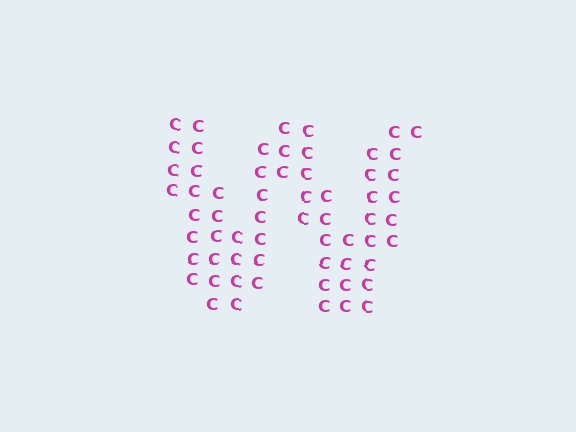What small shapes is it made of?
It is made of small letter C's.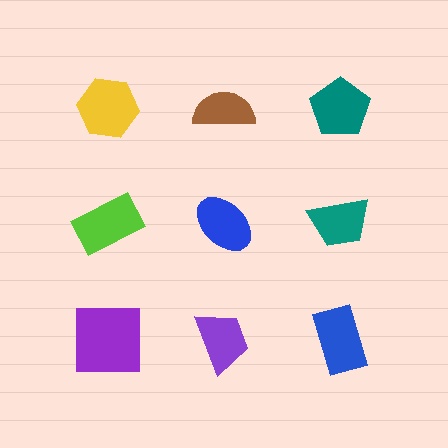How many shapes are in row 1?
3 shapes.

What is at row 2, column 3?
A teal trapezoid.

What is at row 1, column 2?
A brown semicircle.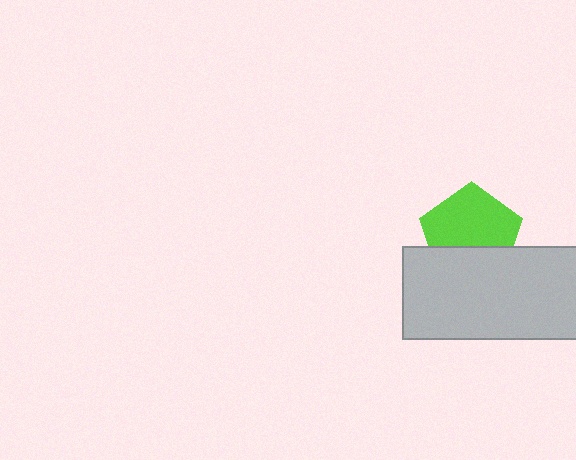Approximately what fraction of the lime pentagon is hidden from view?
Roughly 36% of the lime pentagon is hidden behind the light gray rectangle.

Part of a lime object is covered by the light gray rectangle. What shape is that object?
It is a pentagon.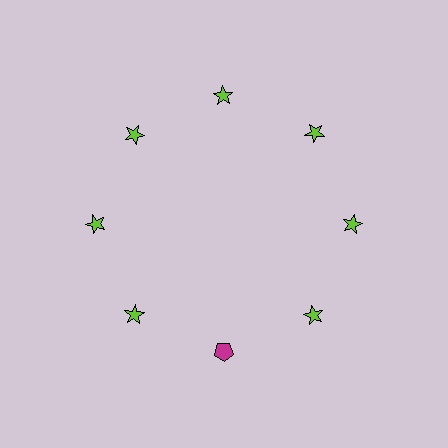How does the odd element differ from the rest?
It differs in both color (magenta instead of lime) and shape (pentagon instead of star).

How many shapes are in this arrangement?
There are 8 shapes arranged in a ring pattern.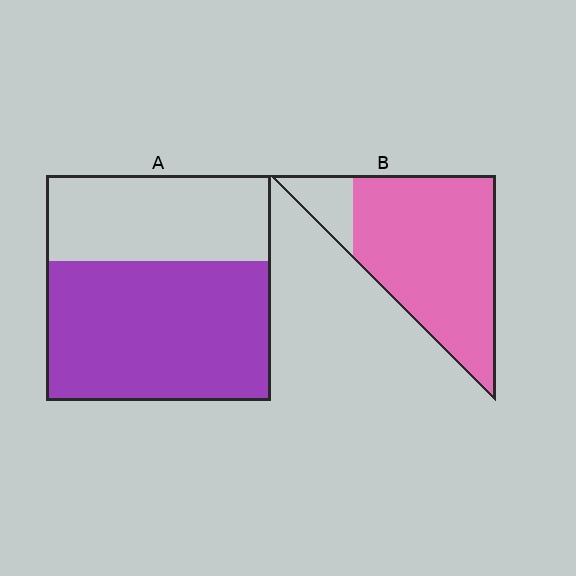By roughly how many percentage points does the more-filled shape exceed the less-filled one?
By roughly 25 percentage points (B over A).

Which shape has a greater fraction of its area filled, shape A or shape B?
Shape B.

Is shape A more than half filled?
Yes.